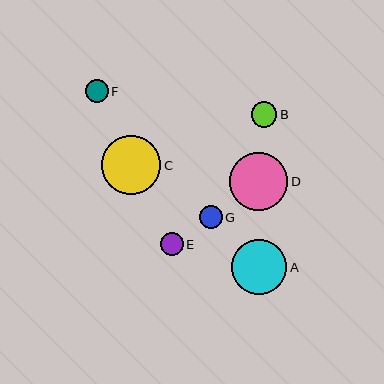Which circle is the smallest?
Circle E is the smallest with a size of approximately 22 pixels.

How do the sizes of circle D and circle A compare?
Circle D and circle A are approximately the same size.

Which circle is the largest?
Circle C is the largest with a size of approximately 59 pixels.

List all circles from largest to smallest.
From largest to smallest: C, D, A, B, F, G, E.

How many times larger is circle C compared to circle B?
Circle C is approximately 2.3 times the size of circle B.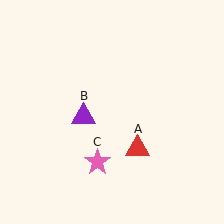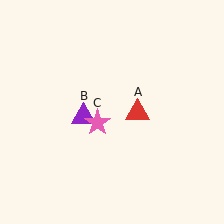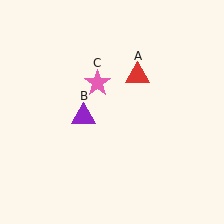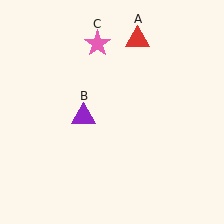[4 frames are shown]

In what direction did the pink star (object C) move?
The pink star (object C) moved up.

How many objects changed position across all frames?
2 objects changed position: red triangle (object A), pink star (object C).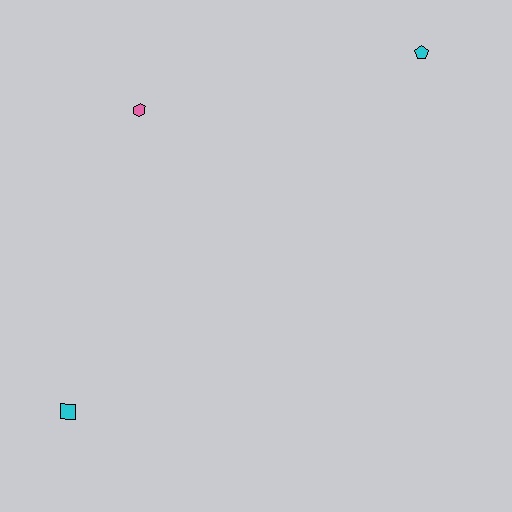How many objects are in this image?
There are 3 objects.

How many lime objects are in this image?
There are no lime objects.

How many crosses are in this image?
There are no crosses.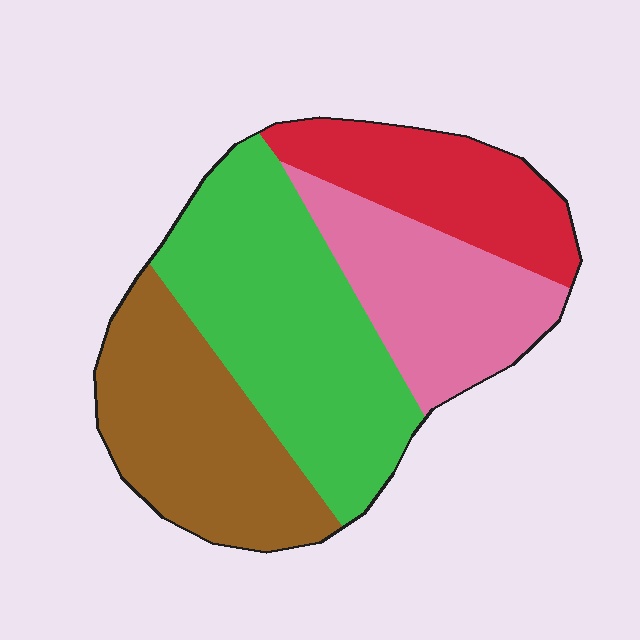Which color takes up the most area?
Green, at roughly 35%.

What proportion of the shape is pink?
Pink takes up about one fifth (1/5) of the shape.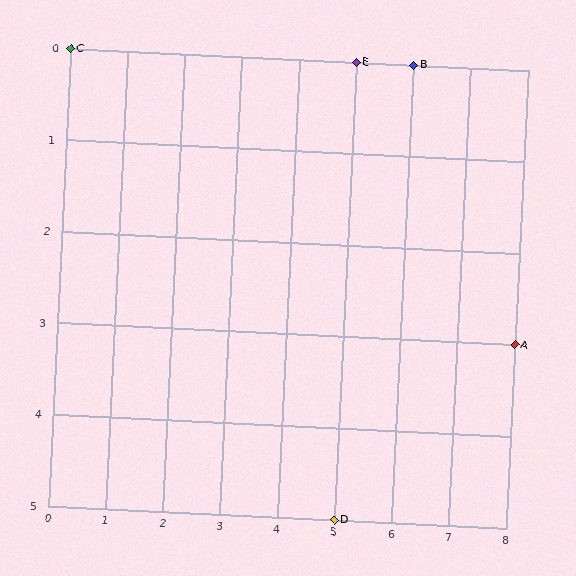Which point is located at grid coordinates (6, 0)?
Point B is at (6, 0).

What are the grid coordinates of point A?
Point A is at grid coordinates (8, 3).